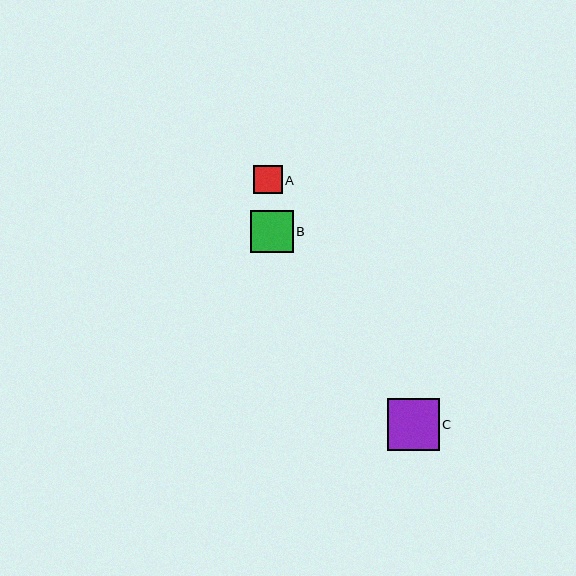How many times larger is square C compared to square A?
Square C is approximately 1.8 times the size of square A.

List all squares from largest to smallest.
From largest to smallest: C, B, A.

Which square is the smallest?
Square A is the smallest with a size of approximately 29 pixels.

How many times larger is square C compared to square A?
Square C is approximately 1.8 times the size of square A.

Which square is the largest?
Square C is the largest with a size of approximately 51 pixels.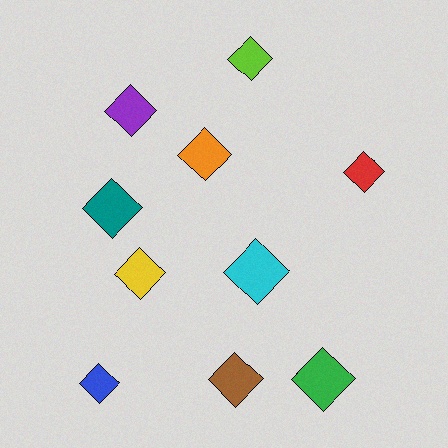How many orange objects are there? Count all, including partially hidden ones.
There is 1 orange object.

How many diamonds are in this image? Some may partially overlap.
There are 10 diamonds.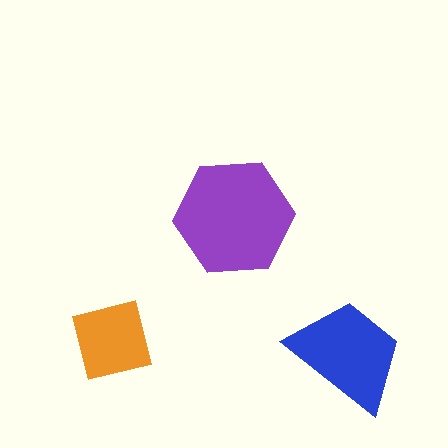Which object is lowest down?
The blue trapezoid is bottommost.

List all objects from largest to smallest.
The purple hexagon, the blue trapezoid, the orange square.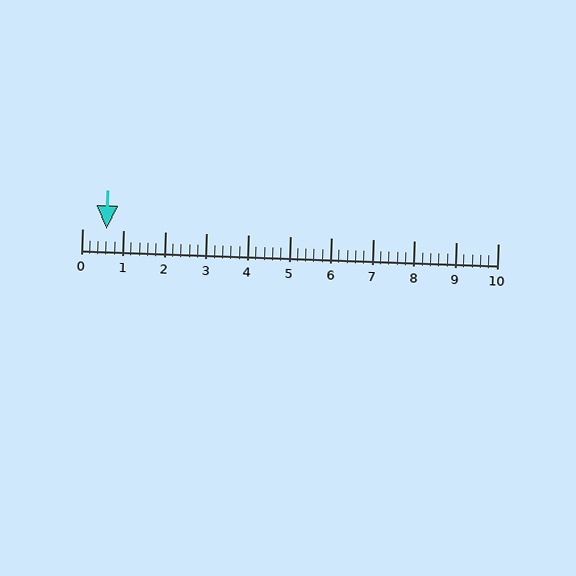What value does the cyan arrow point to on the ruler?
The cyan arrow points to approximately 0.6.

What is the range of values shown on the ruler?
The ruler shows values from 0 to 10.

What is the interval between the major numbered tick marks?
The major tick marks are spaced 1 units apart.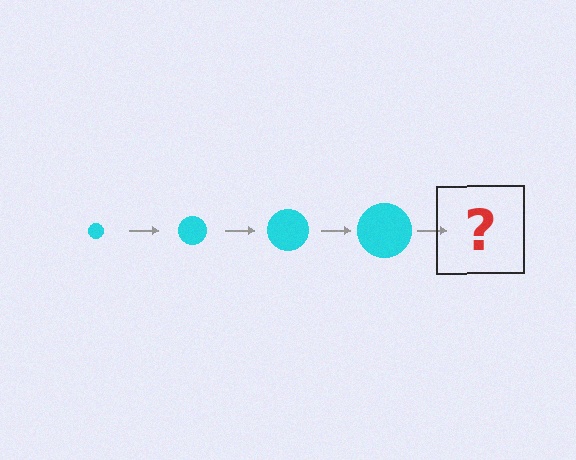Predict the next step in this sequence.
The next step is a cyan circle, larger than the previous one.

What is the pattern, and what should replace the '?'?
The pattern is that the circle gets progressively larger each step. The '?' should be a cyan circle, larger than the previous one.